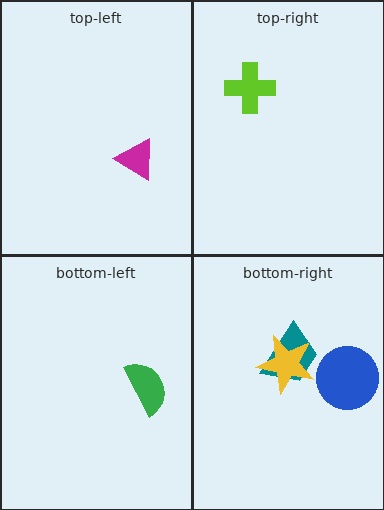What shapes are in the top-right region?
The lime cross.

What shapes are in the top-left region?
The magenta triangle.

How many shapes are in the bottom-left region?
1.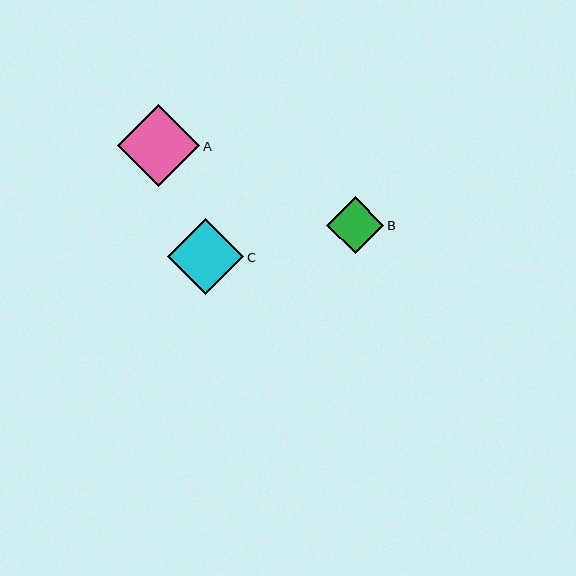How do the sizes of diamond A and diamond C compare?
Diamond A and diamond C are approximately the same size.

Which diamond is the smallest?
Diamond B is the smallest with a size of approximately 57 pixels.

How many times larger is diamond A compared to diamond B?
Diamond A is approximately 1.4 times the size of diamond B.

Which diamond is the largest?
Diamond A is the largest with a size of approximately 83 pixels.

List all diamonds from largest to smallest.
From largest to smallest: A, C, B.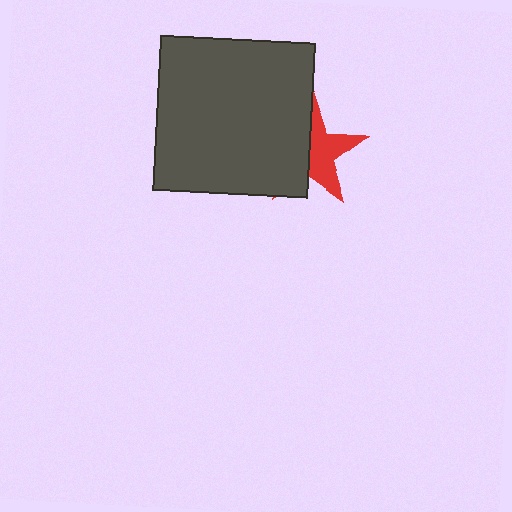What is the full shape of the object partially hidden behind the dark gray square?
The partially hidden object is a red star.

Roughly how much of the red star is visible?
About half of it is visible (roughly 49%).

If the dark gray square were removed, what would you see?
You would see the complete red star.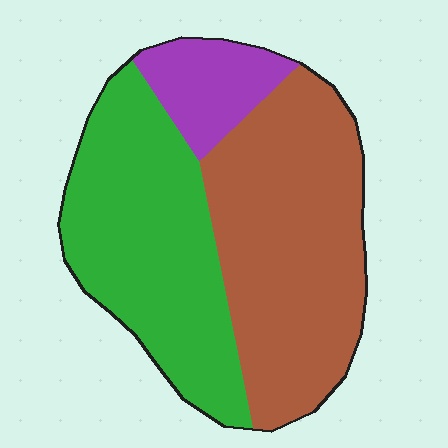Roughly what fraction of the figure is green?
Green covers 41% of the figure.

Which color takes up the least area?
Purple, at roughly 10%.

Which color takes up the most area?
Brown, at roughly 45%.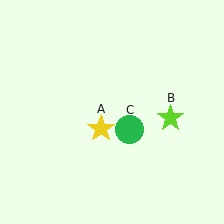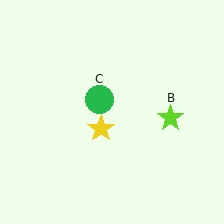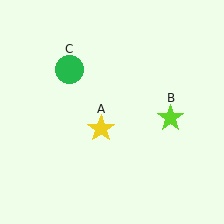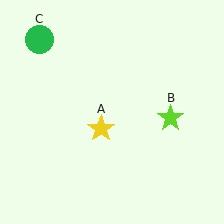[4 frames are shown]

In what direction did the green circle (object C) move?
The green circle (object C) moved up and to the left.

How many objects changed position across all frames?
1 object changed position: green circle (object C).